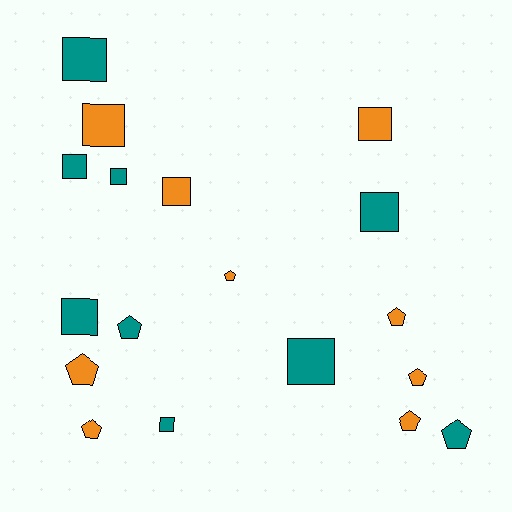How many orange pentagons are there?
There are 6 orange pentagons.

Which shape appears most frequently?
Square, with 10 objects.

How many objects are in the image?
There are 18 objects.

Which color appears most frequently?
Teal, with 9 objects.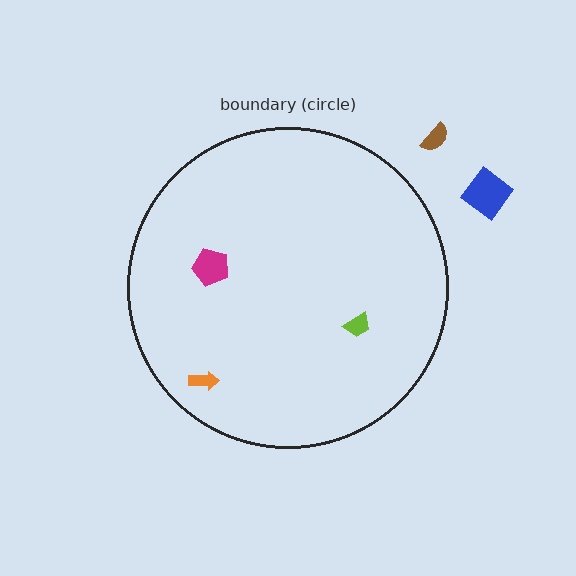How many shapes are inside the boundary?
3 inside, 2 outside.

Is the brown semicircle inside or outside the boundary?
Outside.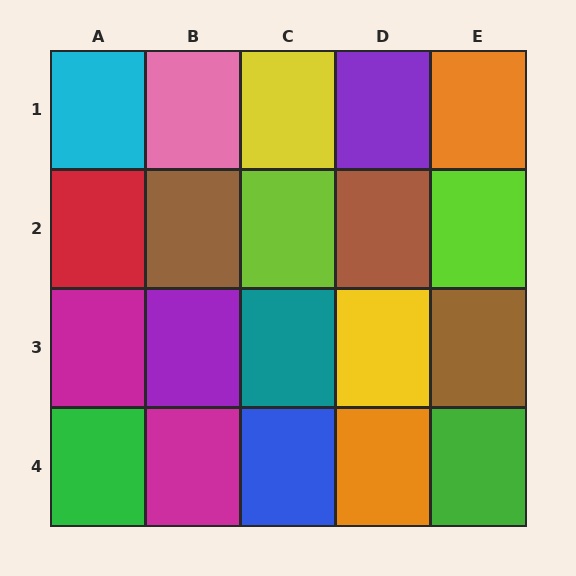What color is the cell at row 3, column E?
Brown.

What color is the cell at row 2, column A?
Red.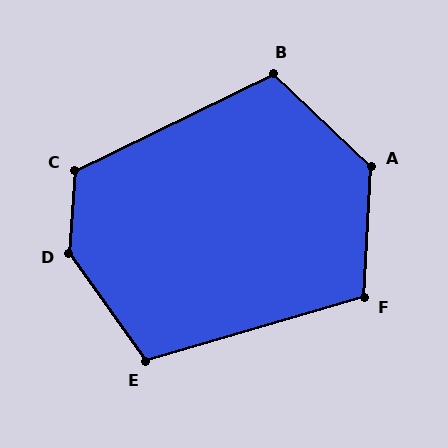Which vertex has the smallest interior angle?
E, at approximately 109 degrees.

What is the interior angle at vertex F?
Approximately 110 degrees (obtuse).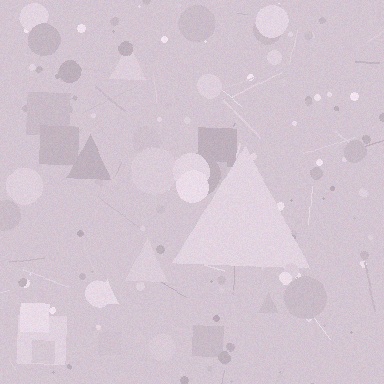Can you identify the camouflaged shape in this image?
The camouflaged shape is a triangle.